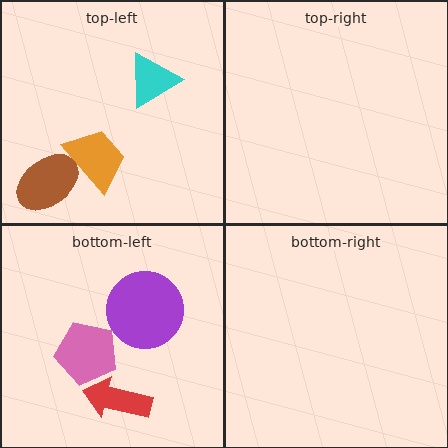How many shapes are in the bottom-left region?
3.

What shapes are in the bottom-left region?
The red arrow, the purple circle, the pink pentagon.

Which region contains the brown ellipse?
The top-left region.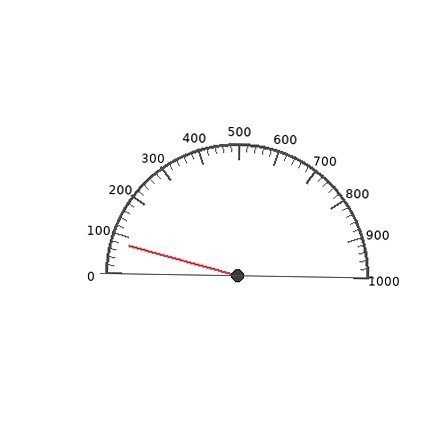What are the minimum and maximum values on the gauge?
The gauge ranges from 0 to 1000.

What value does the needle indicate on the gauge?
The needle indicates approximately 80.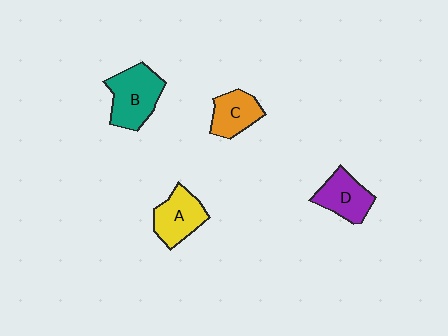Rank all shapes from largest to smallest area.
From largest to smallest: B (teal), A (yellow), D (purple), C (orange).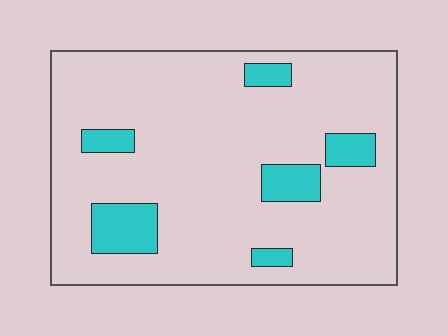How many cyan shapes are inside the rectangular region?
6.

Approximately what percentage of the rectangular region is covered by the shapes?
Approximately 15%.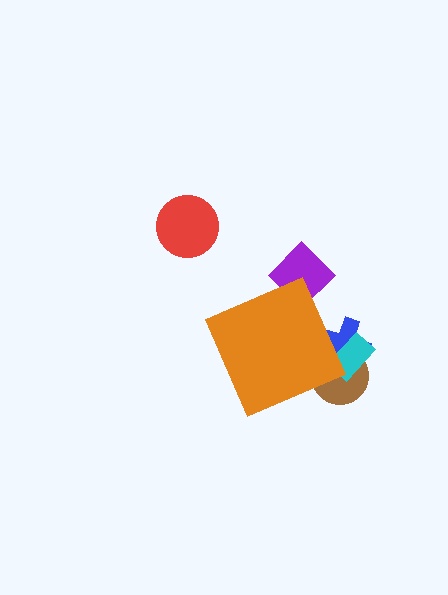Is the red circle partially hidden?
No, the red circle is fully visible.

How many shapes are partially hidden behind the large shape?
4 shapes are partially hidden.